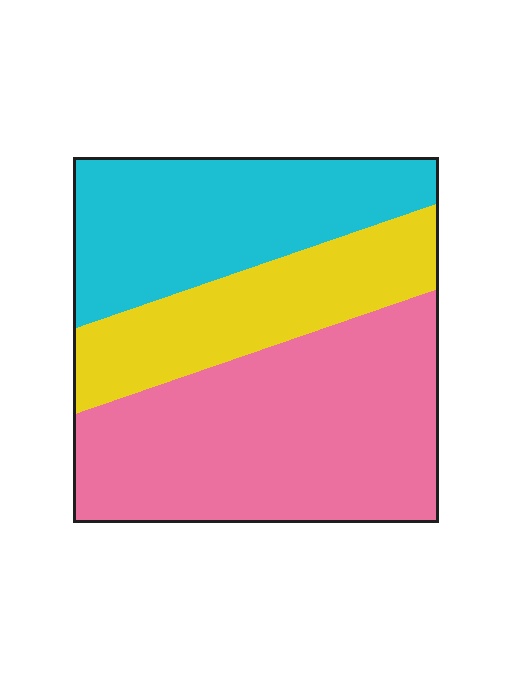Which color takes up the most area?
Pink, at roughly 45%.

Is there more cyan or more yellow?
Cyan.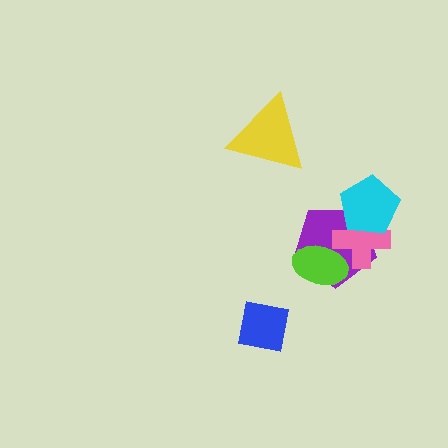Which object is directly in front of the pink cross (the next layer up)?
The cyan pentagon is directly in front of the pink cross.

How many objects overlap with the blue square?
0 objects overlap with the blue square.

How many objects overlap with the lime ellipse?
2 objects overlap with the lime ellipse.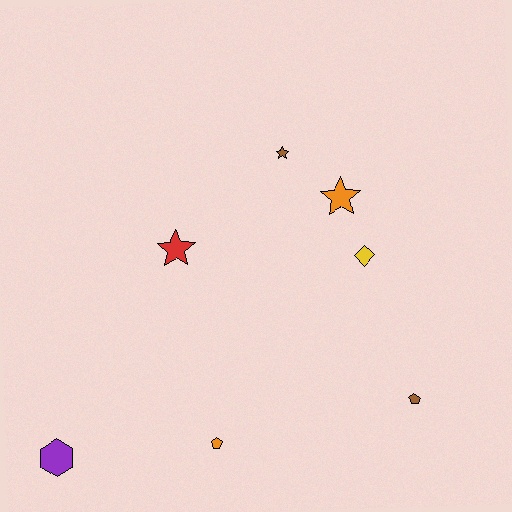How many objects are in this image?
There are 7 objects.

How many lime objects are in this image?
There are no lime objects.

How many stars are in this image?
There are 3 stars.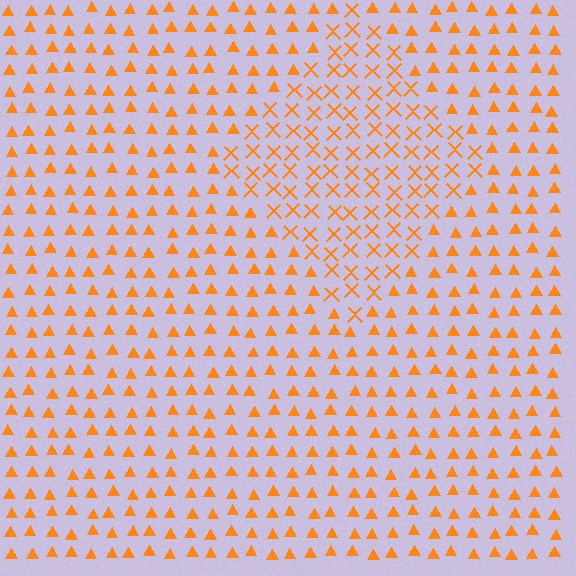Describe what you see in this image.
The image is filled with small orange elements arranged in a uniform grid. A diamond-shaped region contains X marks, while the surrounding area contains triangles. The boundary is defined purely by the change in element shape.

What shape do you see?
I see a diamond.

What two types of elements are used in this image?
The image uses X marks inside the diamond region and triangles outside it.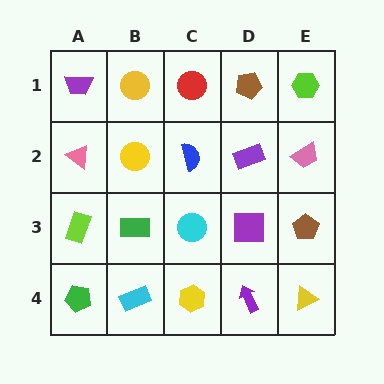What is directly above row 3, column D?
A purple rectangle.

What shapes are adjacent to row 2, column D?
A brown pentagon (row 1, column D), a purple square (row 3, column D), a blue semicircle (row 2, column C), a pink trapezoid (row 2, column E).